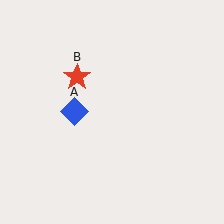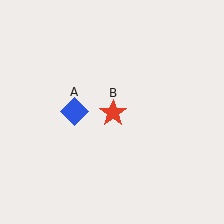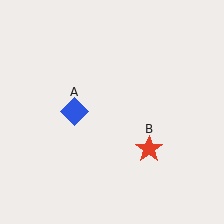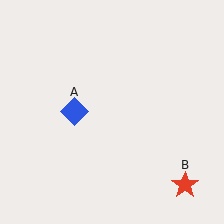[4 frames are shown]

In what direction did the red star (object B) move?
The red star (object B) moved down and to the right.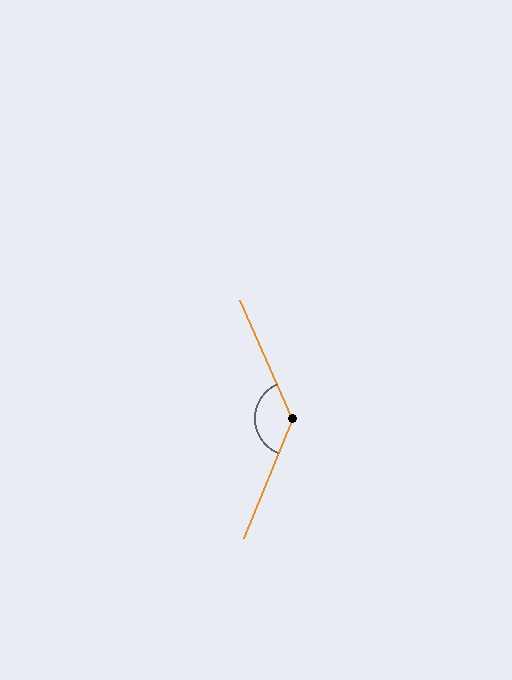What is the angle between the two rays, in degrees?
Approximately 134 degrees.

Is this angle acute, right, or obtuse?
It is obtuse.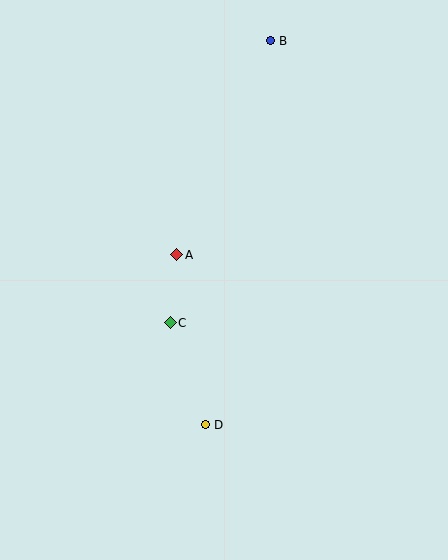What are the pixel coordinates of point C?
Point C is at (170, 323).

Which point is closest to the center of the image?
Point A at (177, 255) is closest to the center.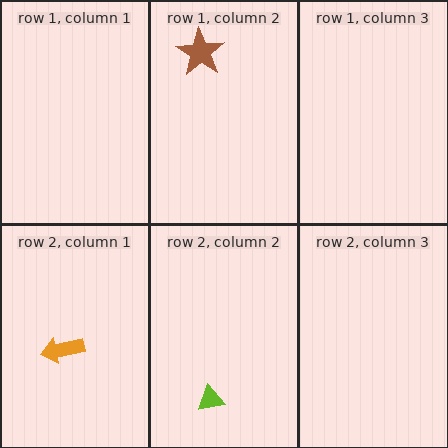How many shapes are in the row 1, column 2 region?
1.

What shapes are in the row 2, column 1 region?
The orange arrow.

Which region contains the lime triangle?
The row 2, column 2 region.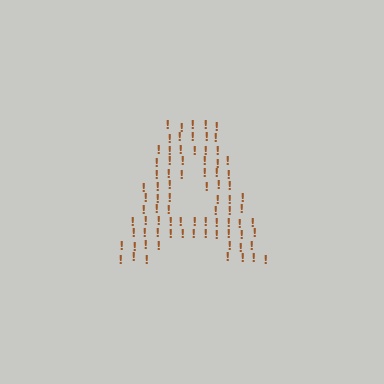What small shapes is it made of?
It is made of small exclamation marks.